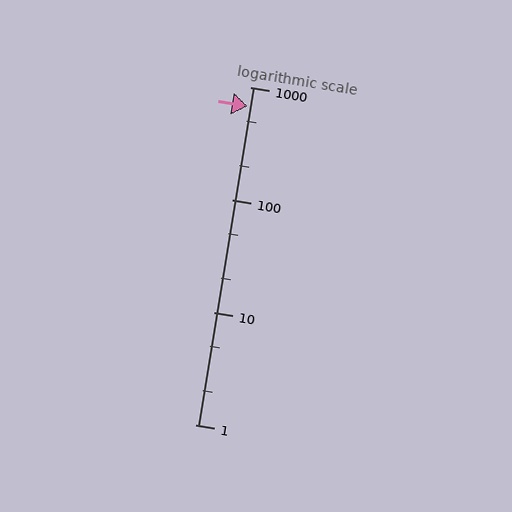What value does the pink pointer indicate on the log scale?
The pointer indicates approximately 680.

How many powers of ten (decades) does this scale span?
The scale spans 3 decades, from 1 to 1000.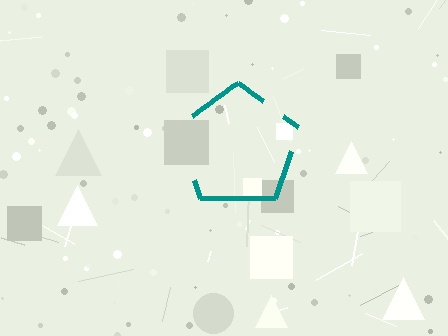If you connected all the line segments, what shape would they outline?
They would outline a pentagon.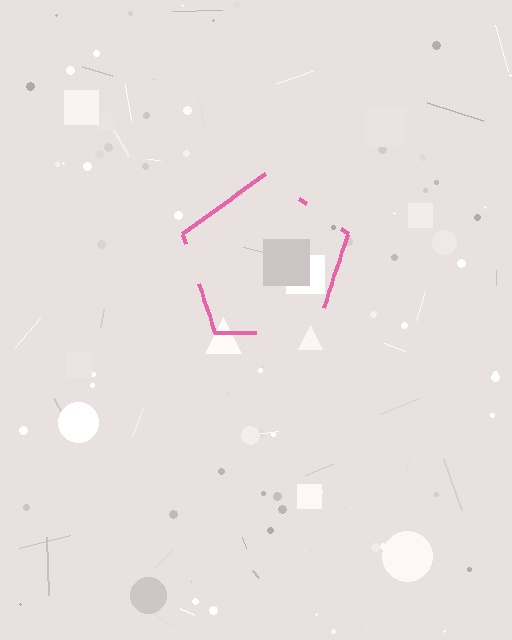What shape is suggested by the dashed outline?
The dashed outline suggests a pentagon.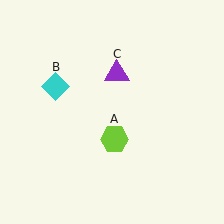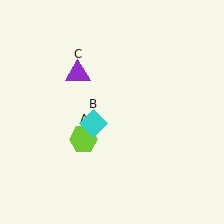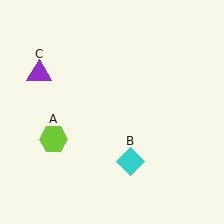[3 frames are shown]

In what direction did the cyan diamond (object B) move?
The cyan diamond (object B) moved down and to the right.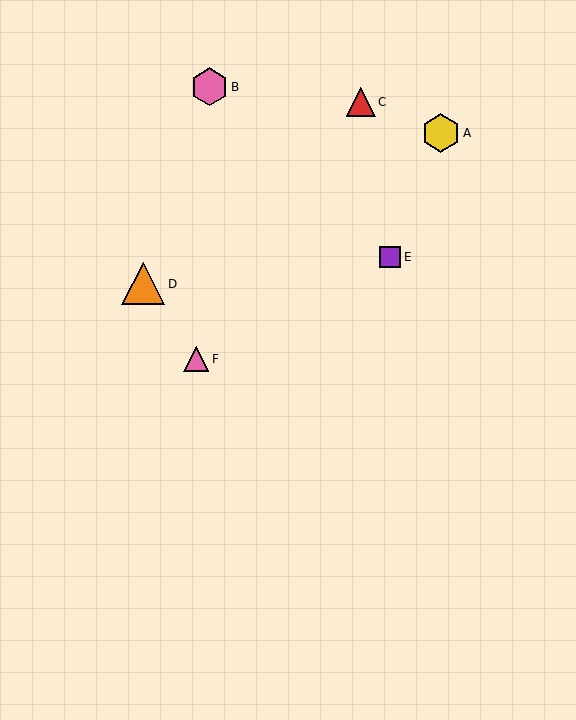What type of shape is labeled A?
Shape A is a yellow hexagon.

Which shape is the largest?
The orange triangle (labeled D) is the largest.